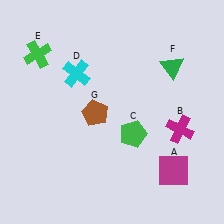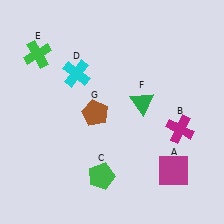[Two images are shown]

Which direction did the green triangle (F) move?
The green triangle (F) moved down.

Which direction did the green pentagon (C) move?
The green pentagon (C) moved down.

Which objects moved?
The objects that moved are: the green pentagon (C), the green triangle (F).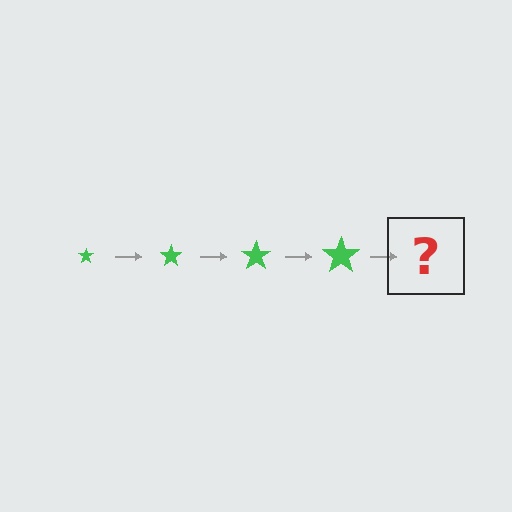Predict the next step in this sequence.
The next step is a green star, larger than the previous one.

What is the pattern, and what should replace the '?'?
The pattern is that the star gets progressively larger each step. The '?' should be a green star, larger than the previous one.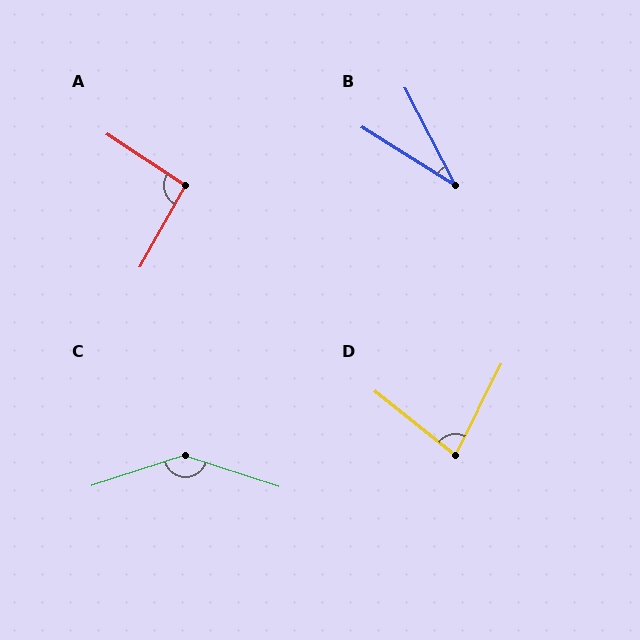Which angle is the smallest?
B, at approximately 30 degrees.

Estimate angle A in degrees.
Approximately 94 degrees.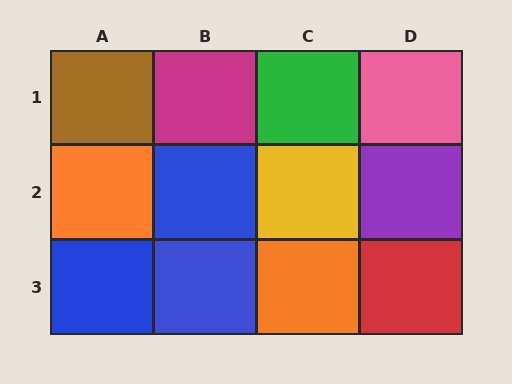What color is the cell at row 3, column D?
Red.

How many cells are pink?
1 cell is pink.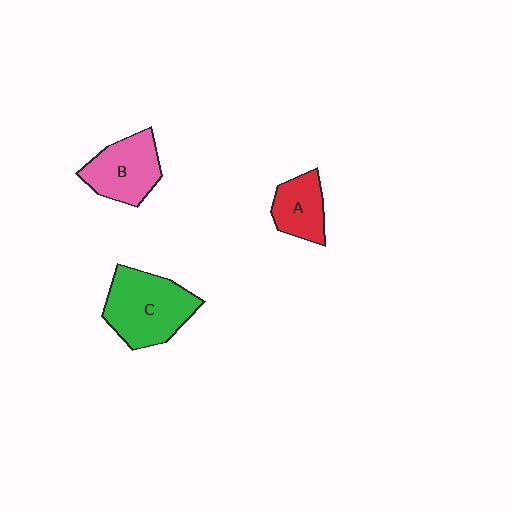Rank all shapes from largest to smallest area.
From largest to smallest: C (green), B (pink), A (red).